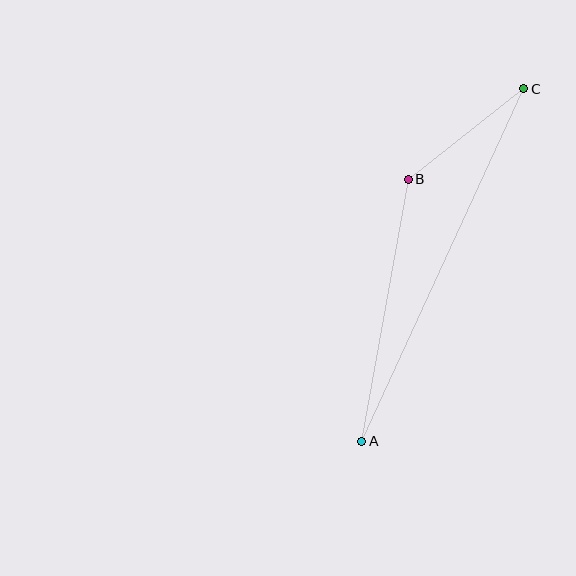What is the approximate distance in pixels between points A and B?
The distance between A and B is approximately 266 pixels.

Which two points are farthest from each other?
Points A and C are farthest from each other.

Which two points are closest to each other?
Points B and C are closest to each other.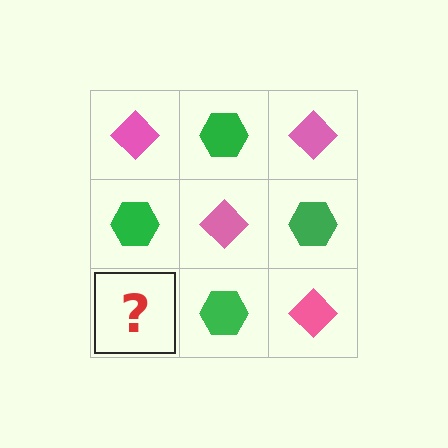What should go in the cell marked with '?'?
The missing cell should contain a pink diamond.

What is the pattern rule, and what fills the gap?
The rule is that it alternates pink diamond and green hexagon in a checkerboard pattern. The gap should be filled with a pink diamond.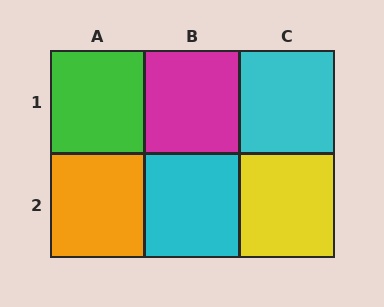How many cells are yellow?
1 cell is yellow.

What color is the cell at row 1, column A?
Green.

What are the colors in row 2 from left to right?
Orange, cyan, yellow.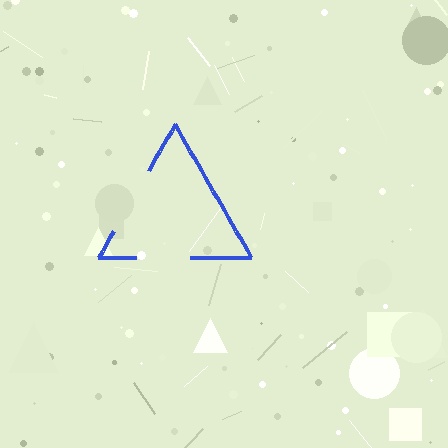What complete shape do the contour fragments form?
The contour fragments form a triangle.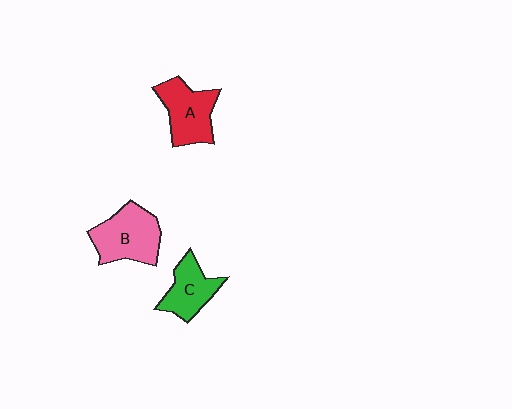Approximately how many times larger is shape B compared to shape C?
Approximately 1.4 times.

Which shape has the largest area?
Shape B (pink).